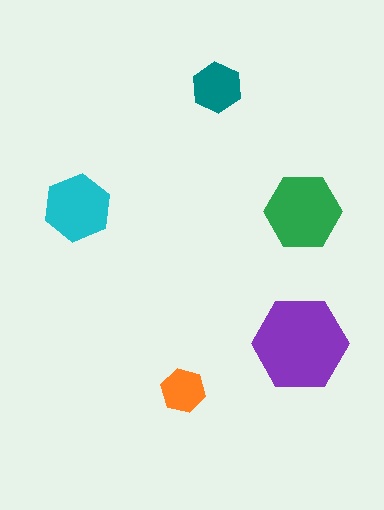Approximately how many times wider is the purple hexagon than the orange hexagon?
About 2 times wider.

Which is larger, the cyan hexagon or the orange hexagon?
The cyan one.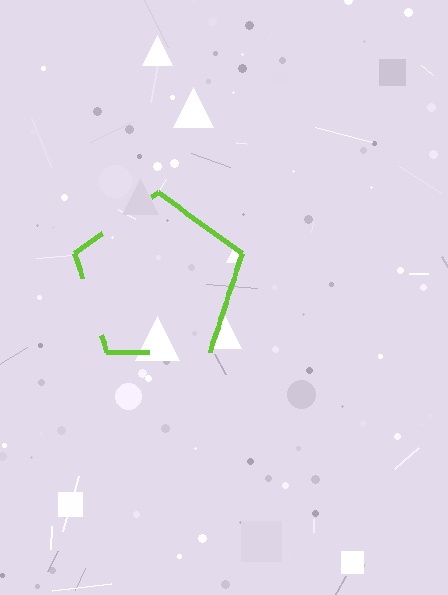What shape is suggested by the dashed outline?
The dashed outline suggests a pentagon.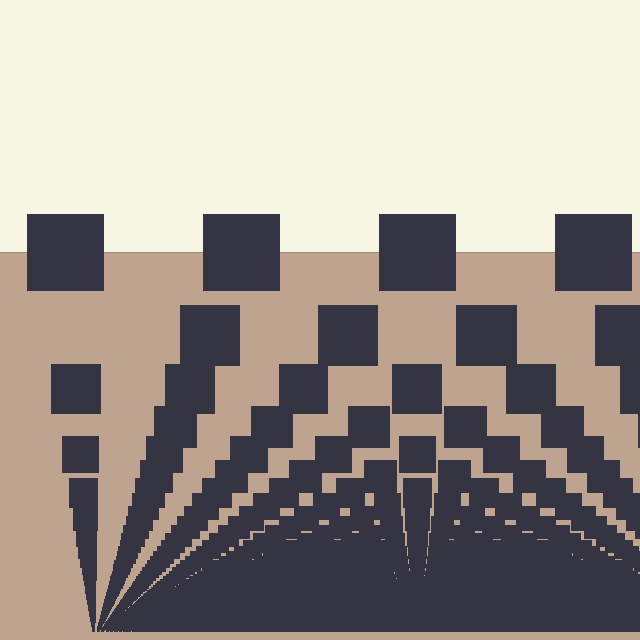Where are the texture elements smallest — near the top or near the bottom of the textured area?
Near the bottom.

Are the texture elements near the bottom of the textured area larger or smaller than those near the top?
Smaller. The gradient is inverted — elements near the bottom are smaller and denser.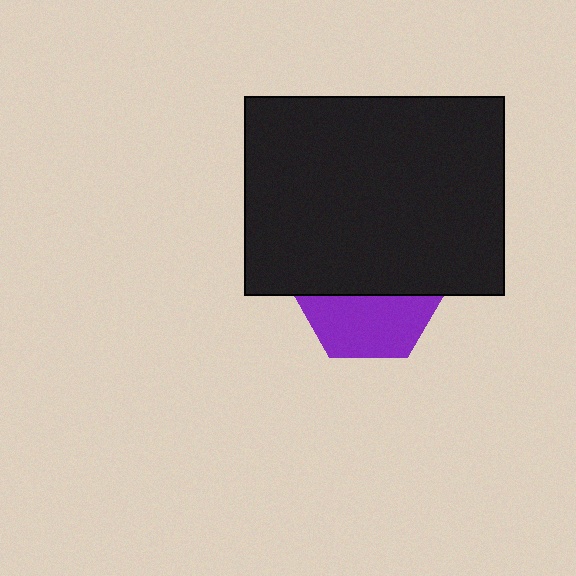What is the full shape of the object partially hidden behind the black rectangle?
The partially hidden object is a purple hexagon.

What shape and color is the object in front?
The object in front is a black rectangle.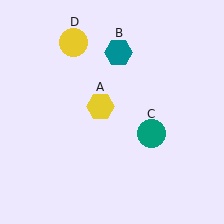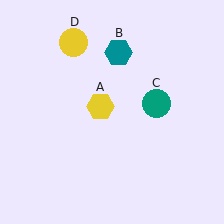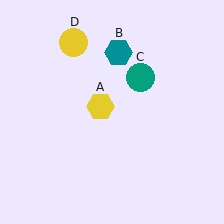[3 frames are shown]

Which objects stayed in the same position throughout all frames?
Yellow hexagon (object A) and teal hexagon (object B) and yellow circle (object D) remained stationary.